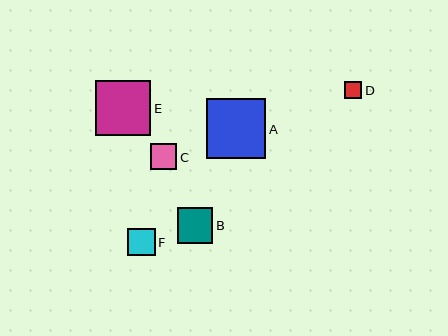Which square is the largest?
Square A is the largest with a size of approximately 60 pixels.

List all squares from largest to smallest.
From largest to smallest: A, E, B, F, C, D.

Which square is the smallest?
Square D is the smallest with a size of approximately 17 pixels.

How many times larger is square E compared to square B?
Square E is approximately 1.6 times the size of square B.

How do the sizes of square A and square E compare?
Square A and square E are approximately the same size.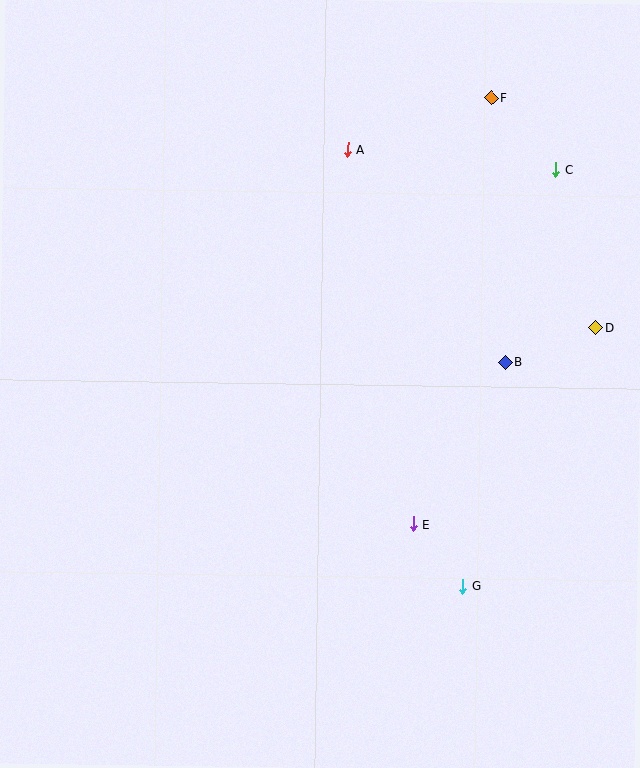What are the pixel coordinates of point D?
Point D is at (595, 328).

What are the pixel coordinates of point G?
Point G is at (463, 586).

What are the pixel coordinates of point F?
Point F is at (492, 98).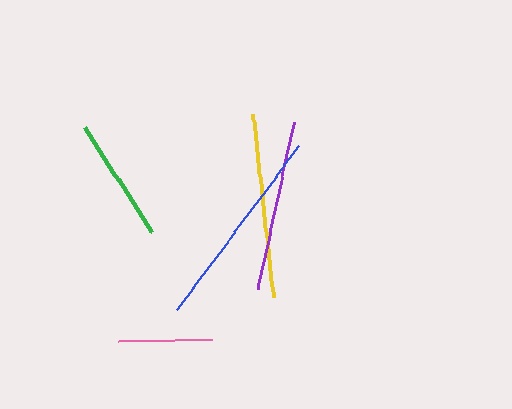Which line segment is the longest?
The blue line is the longest at approximately 204 pixels.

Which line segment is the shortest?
The pink line is the shortest at approximately 94 pixels.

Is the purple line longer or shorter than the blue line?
The blue line is longer than the purple line.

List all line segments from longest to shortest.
From longest to shortest: blue, yellow, purple, green, pink.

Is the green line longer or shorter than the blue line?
The blue line is longer than the green line.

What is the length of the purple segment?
The purple segment is approximately 170 pixels long.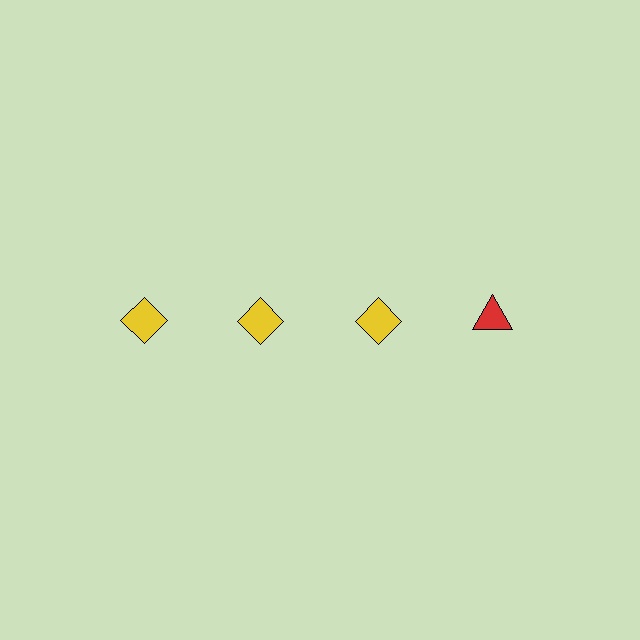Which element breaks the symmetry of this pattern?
The red triangle in the top row, second from right column breaks the symmetry. All other shapes are yellow diamonds.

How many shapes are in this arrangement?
There are 4 shapes arranged in a grid pattern.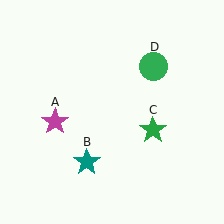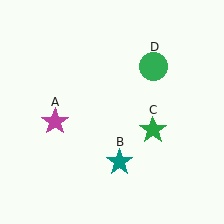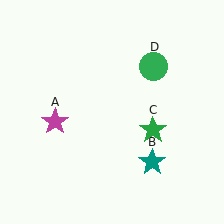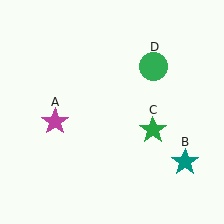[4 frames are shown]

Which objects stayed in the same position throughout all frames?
Magenta star (object A) and green star (object C) and green circle (object D) remained stationary.